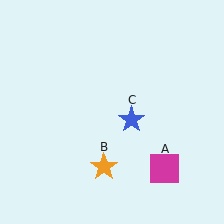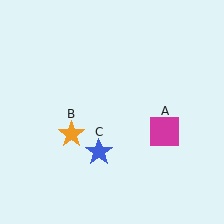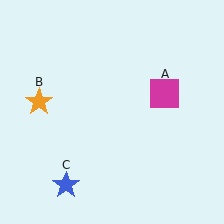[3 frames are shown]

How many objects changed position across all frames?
3 objects changed position: magenta square (object A), orange star (object B), blue star (object C).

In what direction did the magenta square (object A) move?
The magenta square (object A) moved up.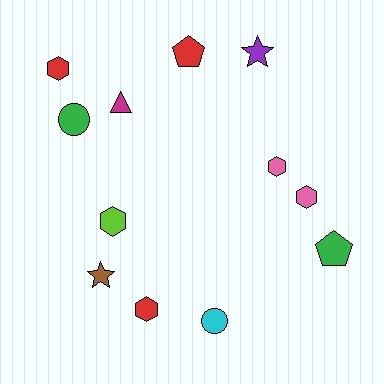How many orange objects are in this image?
There are no orange objects.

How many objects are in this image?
There are 12 objects.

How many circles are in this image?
There are 2 circles.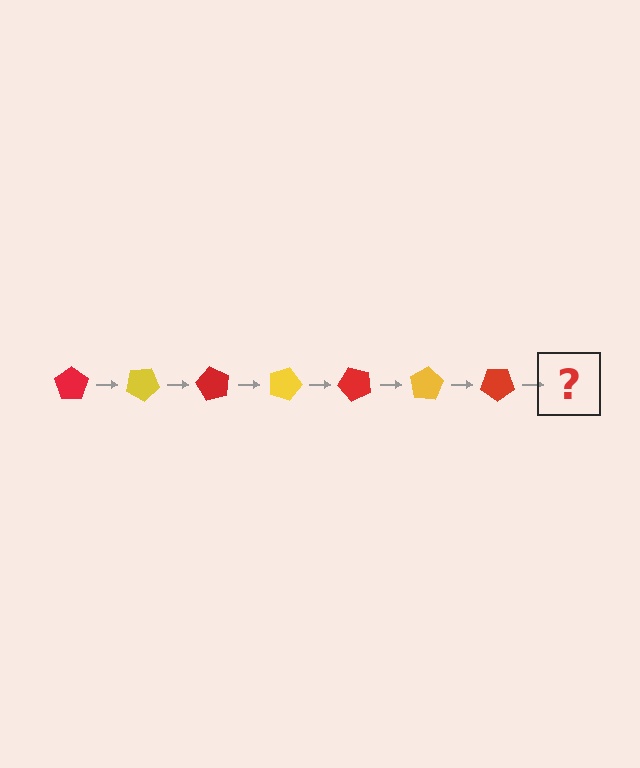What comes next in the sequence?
The next element should be a yellow pentagon, rotated 210 degrees from the start.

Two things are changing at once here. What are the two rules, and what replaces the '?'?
The two rules are that it rotates 30 degrees each step and the color cycles through red and yellow. The '?' should be a yellow pentagon, rotated 210 degrees from the start.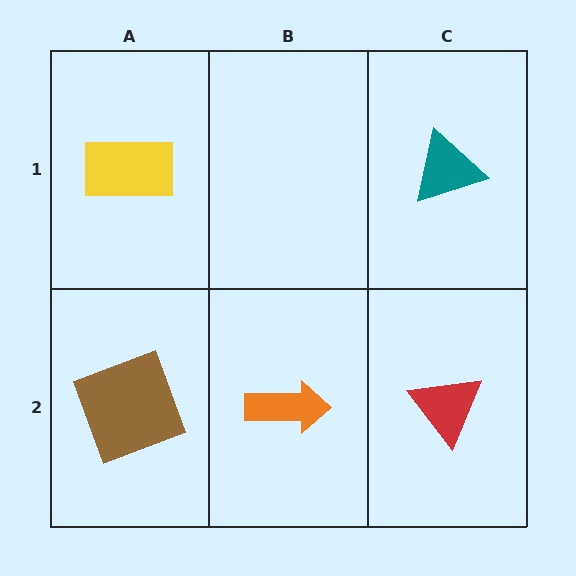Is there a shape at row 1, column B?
No, that cell is empty.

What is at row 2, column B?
An orange arrow.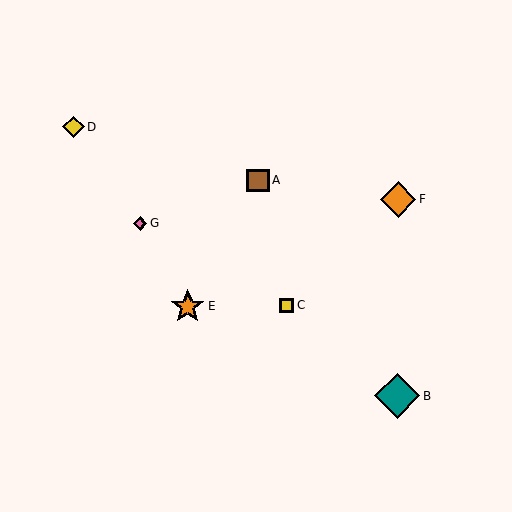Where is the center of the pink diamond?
The center of the pink diamond is at (140, 223).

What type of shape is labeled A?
Shape A is a brown square.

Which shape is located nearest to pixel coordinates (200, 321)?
The orange star (labeled E) at (188, 306) is nearest to that location.